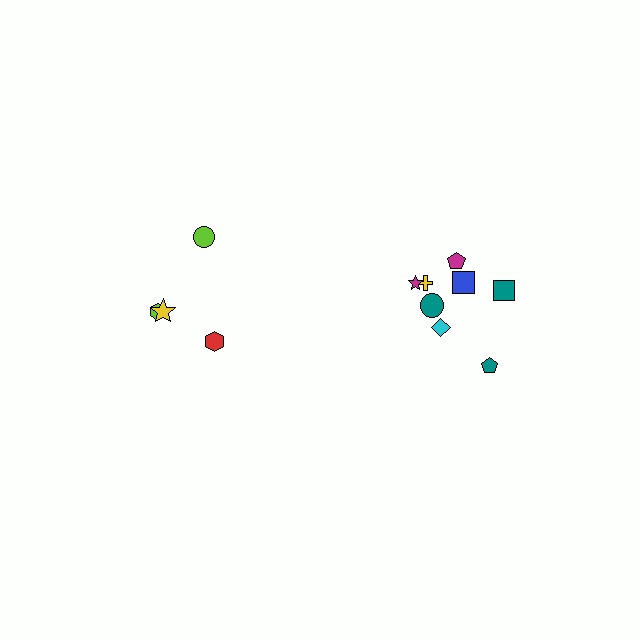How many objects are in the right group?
There are 8 objects.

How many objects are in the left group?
There are 4 objects.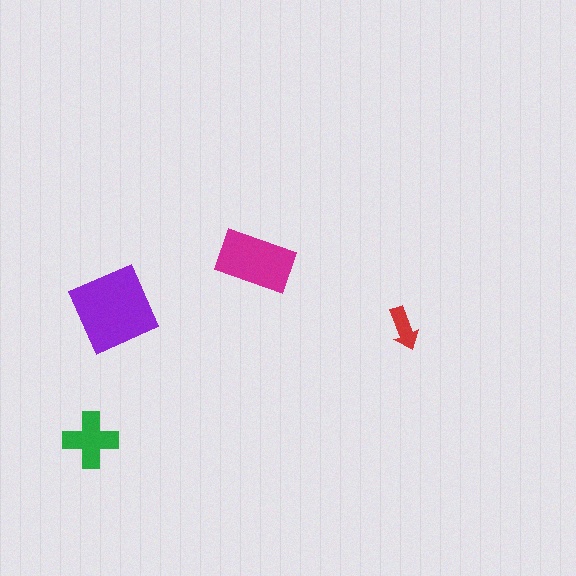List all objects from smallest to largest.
The red arrow, the green cross, the magenta rectangle, the purple diamond.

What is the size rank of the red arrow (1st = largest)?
4th.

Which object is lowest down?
The green cross is bottommost.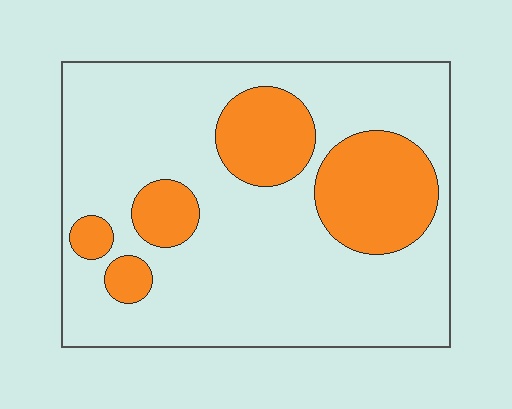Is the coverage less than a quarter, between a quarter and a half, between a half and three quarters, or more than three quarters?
Less than a quarter.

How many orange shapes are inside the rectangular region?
5.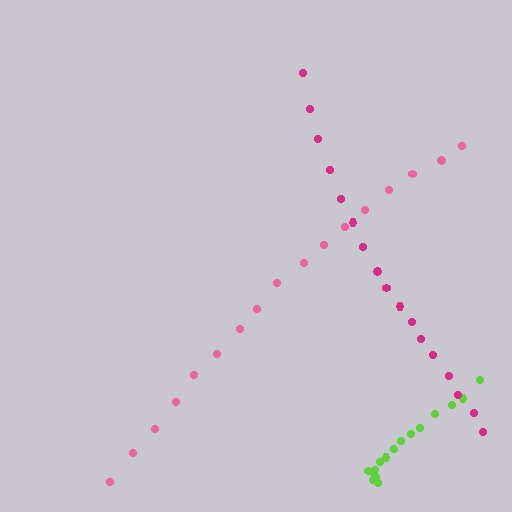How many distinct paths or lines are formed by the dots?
There are 3 distinct paths.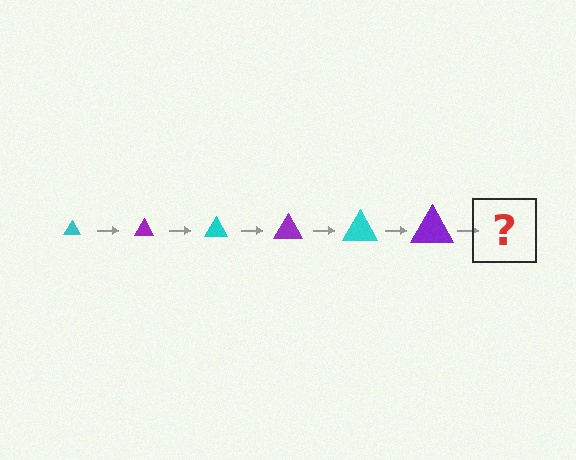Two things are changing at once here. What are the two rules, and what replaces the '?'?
The two rules are that the triangle grows larger each step and the color cycles through cyan and purple. The '?' should be a cyan triangle, larger than the previous one.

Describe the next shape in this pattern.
It should be a cyan triangle, larger than the previous one.